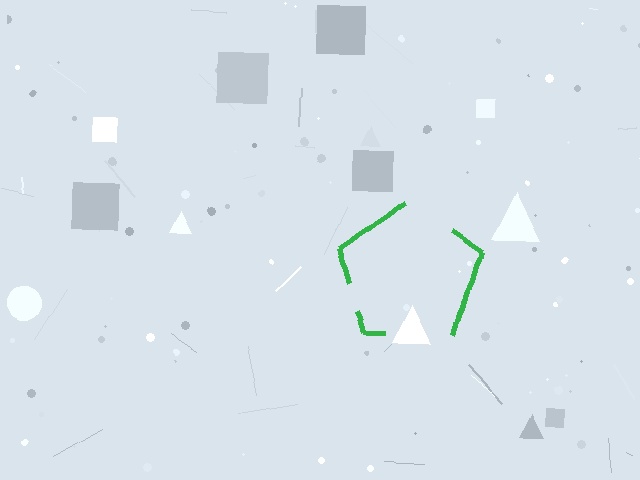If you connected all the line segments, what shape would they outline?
They would outline a pentagon.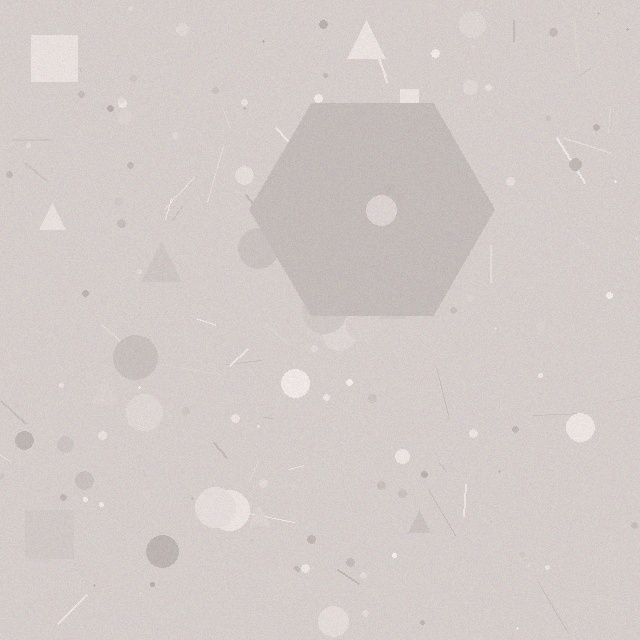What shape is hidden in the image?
A hexagon is hidden in the image.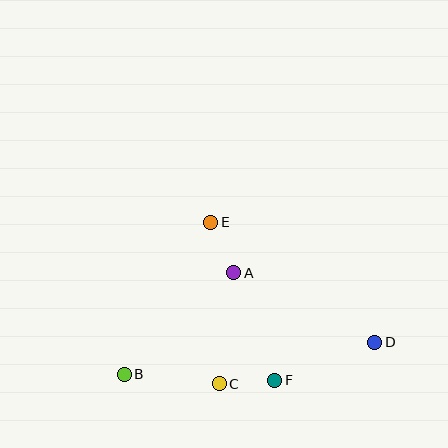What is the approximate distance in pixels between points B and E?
The distance between B and E is approximately 175 pixels.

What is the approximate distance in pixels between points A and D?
The distance between A and D is approximately 157 pixels.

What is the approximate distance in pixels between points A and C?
The distance between A and C is approximately 112 pixels.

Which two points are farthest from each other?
Points B and D are farthest from each other.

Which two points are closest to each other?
Points A and E are closest to each other.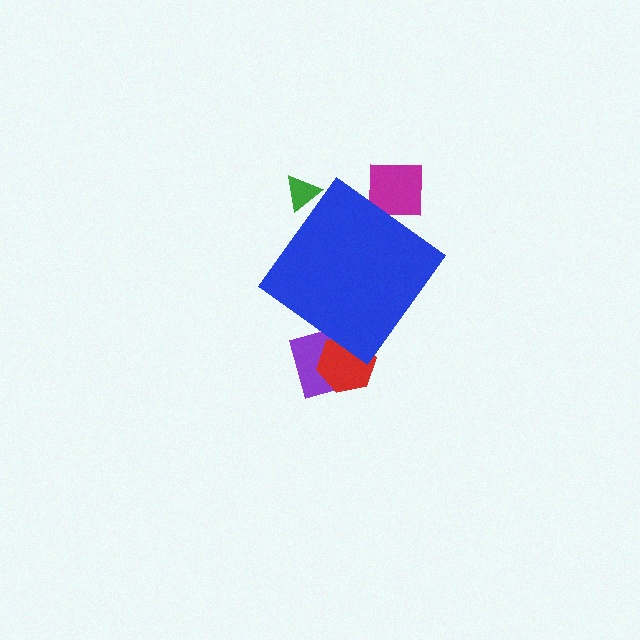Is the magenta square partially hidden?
Yes, the magenta square is partially hidden behind the blue diamond.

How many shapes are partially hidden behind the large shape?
4 shapes are partially hidden.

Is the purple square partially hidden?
Yes, the purple square is partially hidden behind the blue diamond.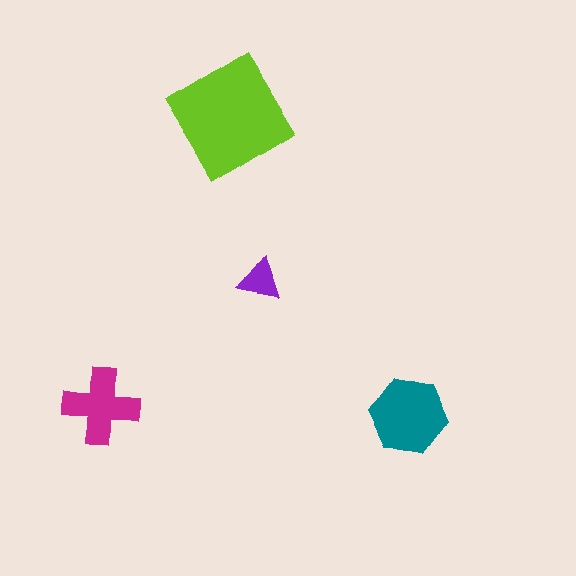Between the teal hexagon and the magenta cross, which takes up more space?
The teal hexagon.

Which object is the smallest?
The purple triangle.